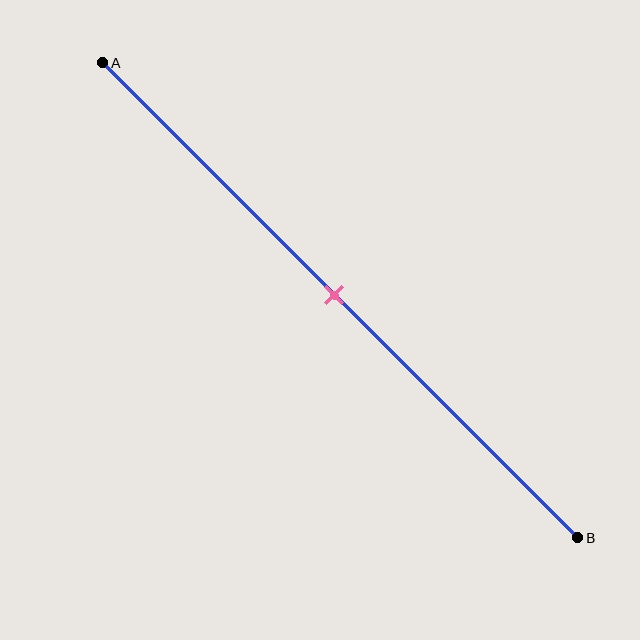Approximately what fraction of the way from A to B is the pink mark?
The pink mark is approximately 50% of the way from A to B.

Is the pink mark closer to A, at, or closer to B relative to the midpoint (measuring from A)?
The pink mark is approximately at the midpoint of segment AB.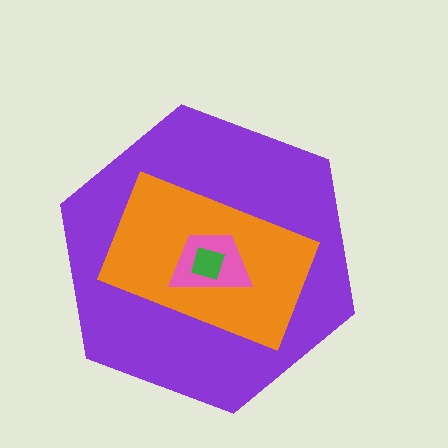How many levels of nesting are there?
4.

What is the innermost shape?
The green square.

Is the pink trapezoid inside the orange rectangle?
Yes.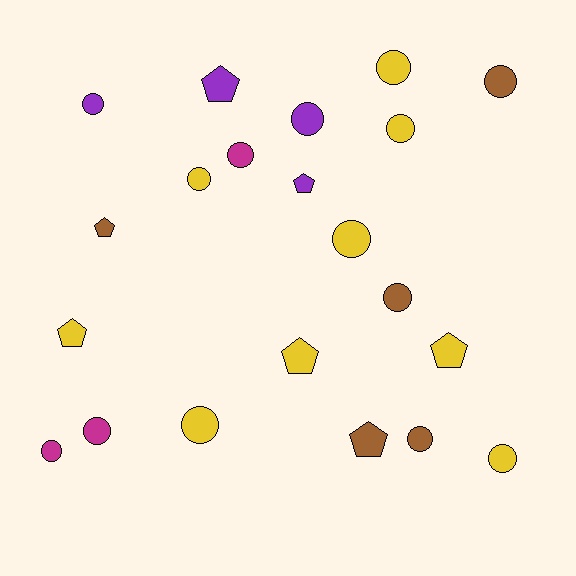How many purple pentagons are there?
There are 2 purple pentagons.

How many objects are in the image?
There are 21 objects.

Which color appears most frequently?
Yellow, with 9 objects.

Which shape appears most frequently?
Circle, with 14 objects.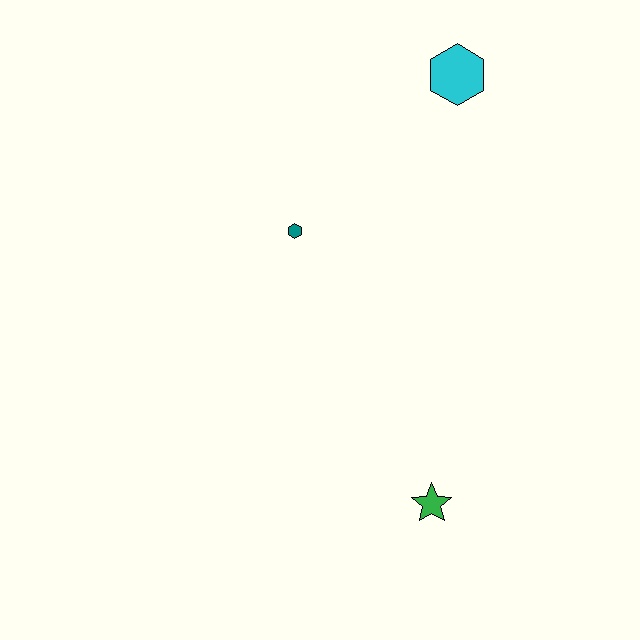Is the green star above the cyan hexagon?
No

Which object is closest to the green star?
The teal hexagon is closest to the green star.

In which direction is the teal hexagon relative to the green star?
The teal hexagon is above the green star.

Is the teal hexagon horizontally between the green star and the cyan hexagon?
No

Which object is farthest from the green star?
The cyan hexagon is farthest from the green star.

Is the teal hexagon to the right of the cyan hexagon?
No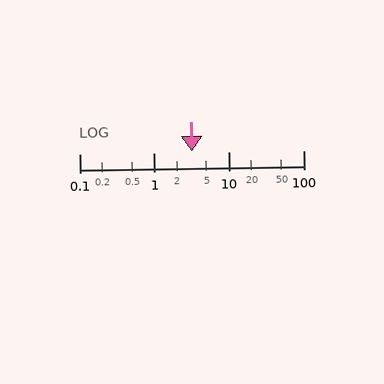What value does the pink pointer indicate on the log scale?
The pointer indicates approximately 3.2.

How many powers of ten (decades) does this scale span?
The scale spans 3 decades, from 0.1 to 100.